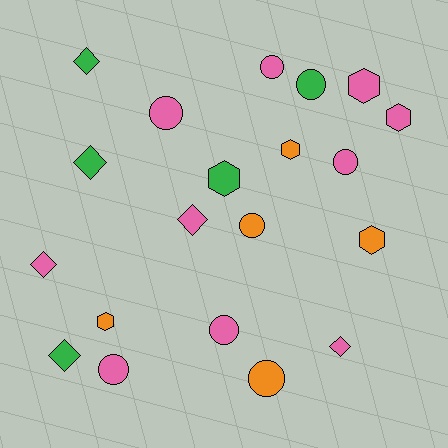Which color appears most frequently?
Pink, with 10 objects.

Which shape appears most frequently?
Circle, with 8 objects.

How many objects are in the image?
There are 20 objects.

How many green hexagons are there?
There is 1 green hexagon.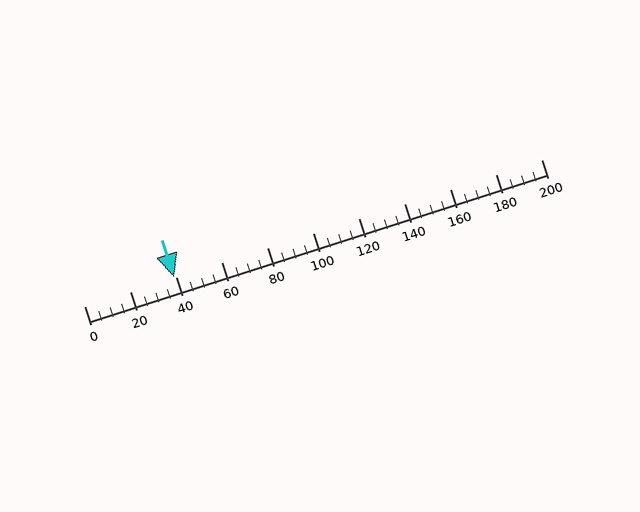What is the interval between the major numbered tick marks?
The major tick marks are spaced 20 units apart.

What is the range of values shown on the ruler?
The ruler shows values from 0 to 200.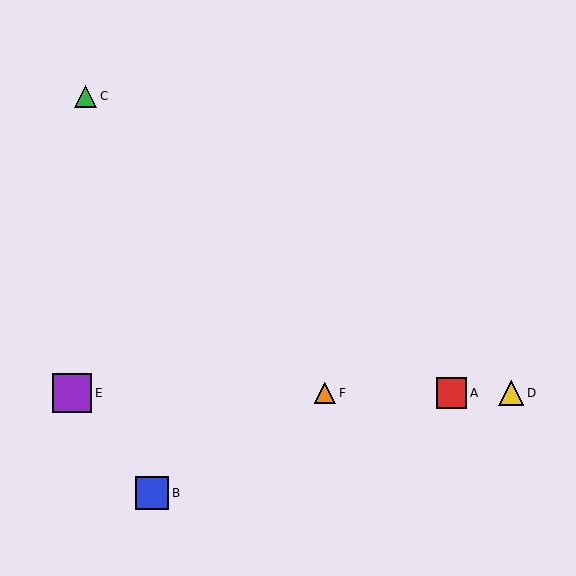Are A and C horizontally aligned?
No, A is at y≈393 and C is at y≈96.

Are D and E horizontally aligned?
Yes, both are at y≈393.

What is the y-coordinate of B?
Object B is at y≈493.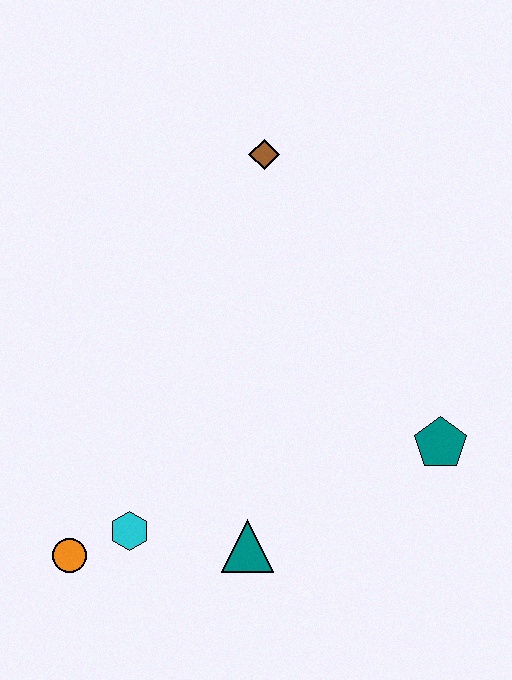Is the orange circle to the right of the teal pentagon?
No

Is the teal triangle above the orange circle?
Yes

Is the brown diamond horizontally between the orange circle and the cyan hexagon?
No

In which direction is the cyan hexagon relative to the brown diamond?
The cyan hexagon is below the brown diamond.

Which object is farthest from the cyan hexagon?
The brown diamond is farthest from the cyan hexagon.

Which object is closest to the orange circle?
The cyan hexagon is closest to the orange circle.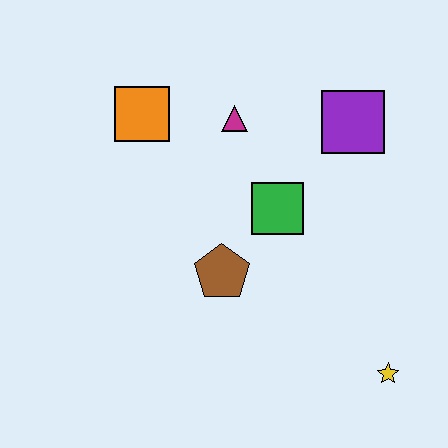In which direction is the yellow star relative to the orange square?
The yellow star is below the orange square.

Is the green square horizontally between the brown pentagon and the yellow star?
Yes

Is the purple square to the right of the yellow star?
No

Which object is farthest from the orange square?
The yellow star is farthest from the orange square.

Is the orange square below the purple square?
No